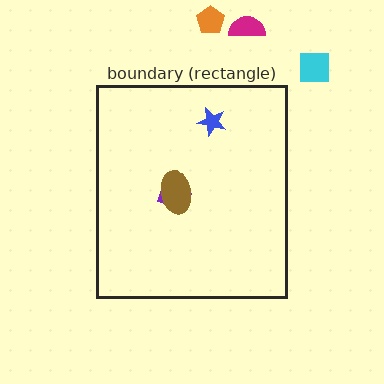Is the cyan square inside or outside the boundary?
Outside.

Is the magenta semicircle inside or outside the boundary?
Outside.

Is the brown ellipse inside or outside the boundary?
Inside.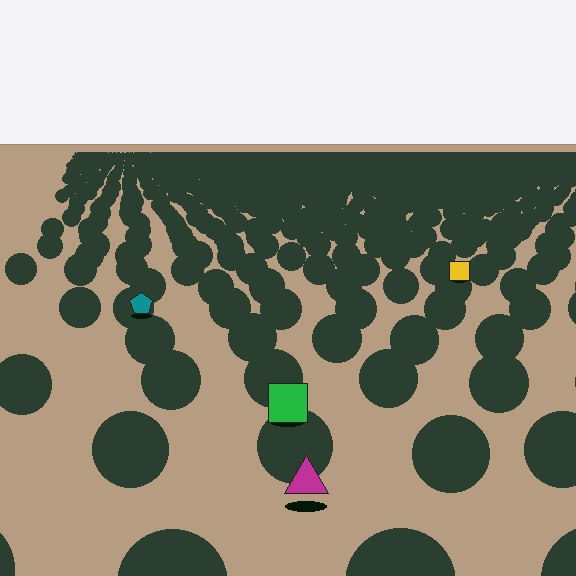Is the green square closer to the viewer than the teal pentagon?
Yes. The green square is closer — you can tell from the texture gradient: the ground texture is coarser near it.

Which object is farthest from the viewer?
The yellow square is farthest from the viewer. It appears smaller and the ground texture around it is denser.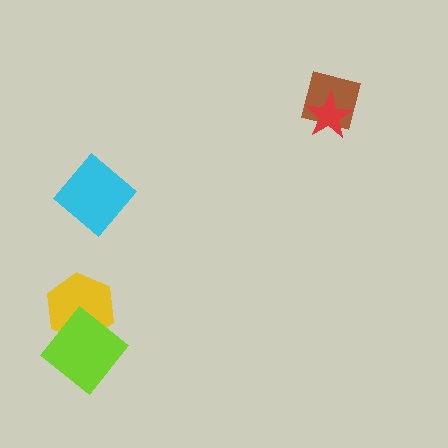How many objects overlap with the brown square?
1 object overlaps with the brown square.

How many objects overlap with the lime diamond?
1 object overlaps with the lime diamond.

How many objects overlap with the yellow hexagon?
1 object overlaps with the yellow hexagon.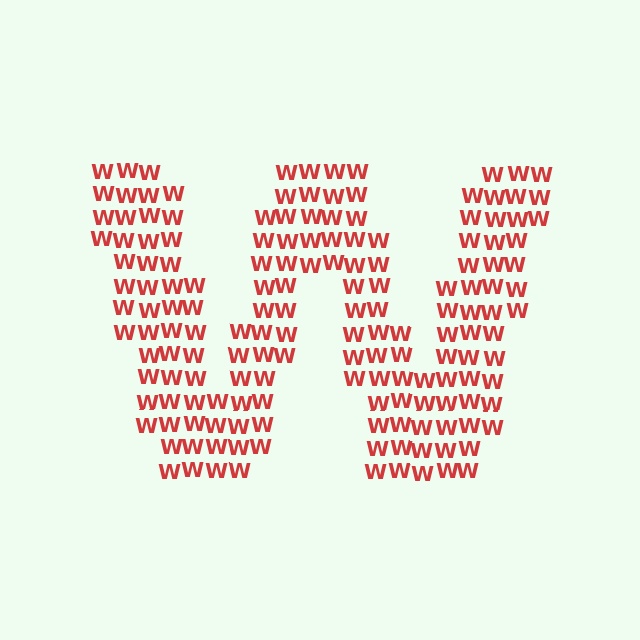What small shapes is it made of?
It is made of small letter W's.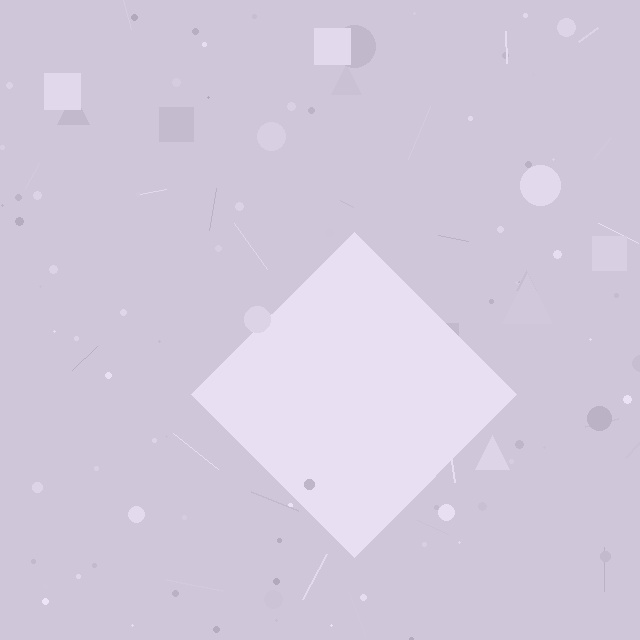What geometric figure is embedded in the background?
A diamond is embedded in the background.